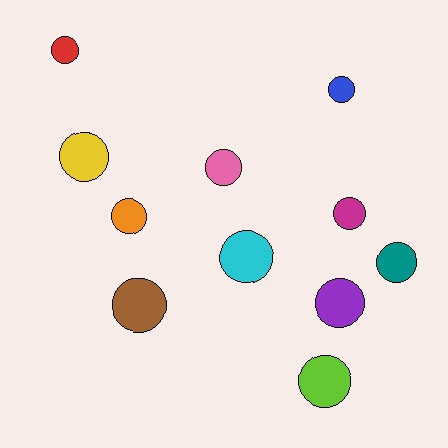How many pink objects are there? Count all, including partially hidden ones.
There is 1 pink object.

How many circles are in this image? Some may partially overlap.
There are 11 circles.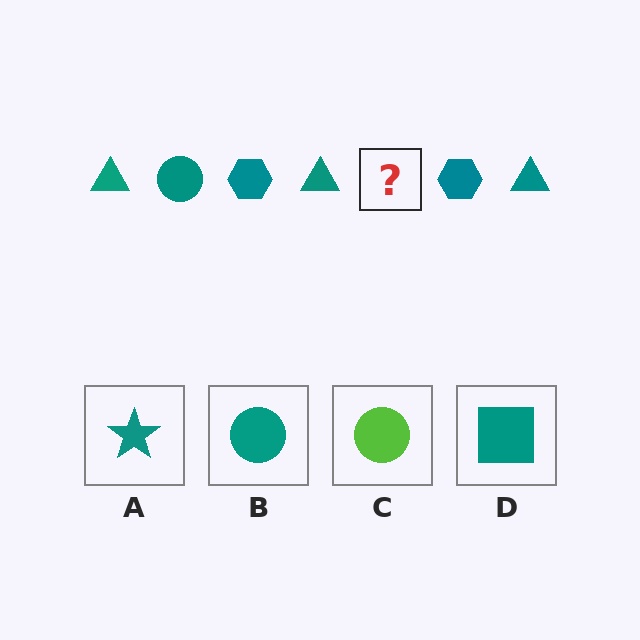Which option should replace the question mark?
Option B.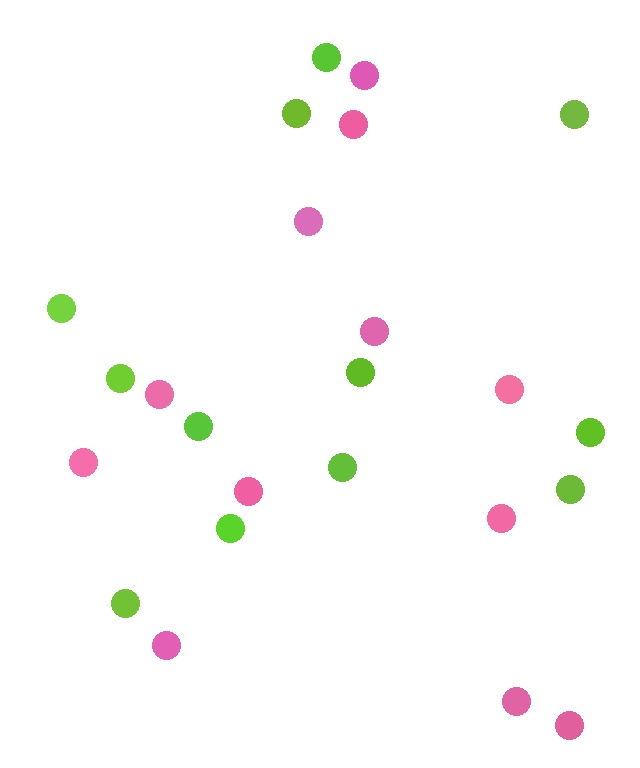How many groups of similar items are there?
There are 2 groups: one group of pink circles (12) and one group of lime circles (12).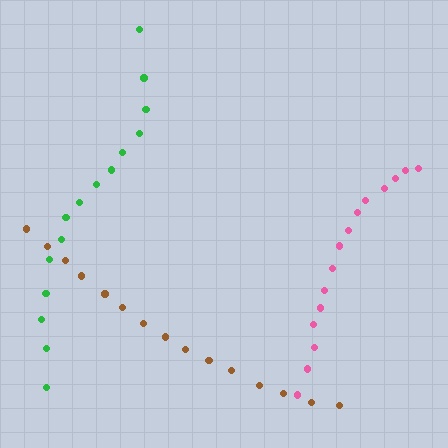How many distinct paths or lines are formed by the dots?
There are 3 distinct paths.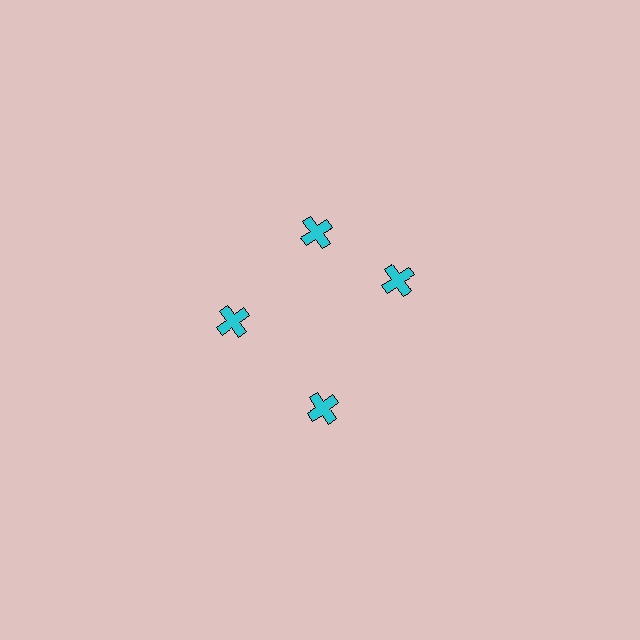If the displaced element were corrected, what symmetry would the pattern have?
It would have 4-fold rotational symmetry — the pattern would map onto itself every 90 degrees.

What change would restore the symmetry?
The symmetry would be restored by rotating it back into even spacing with its neighbors so that all 4 crosses sit at equal angles and equal distance from the center.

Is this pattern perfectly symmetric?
No. The 4 cyan crosses are arranged in a ring, but one element near the 3 o'clock position is rotated out of alignment along the ring, breaking the 4-fold rotational symmetry.